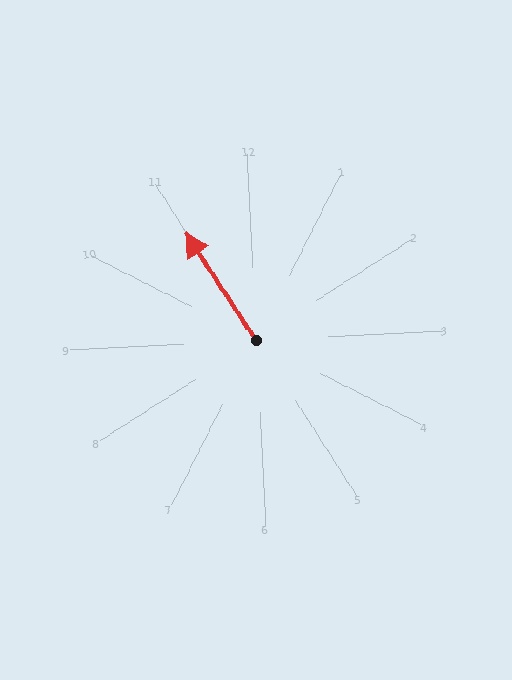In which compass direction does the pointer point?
Northwest.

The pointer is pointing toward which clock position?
Roughly 11 o'clock.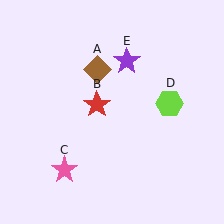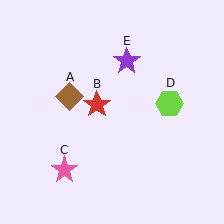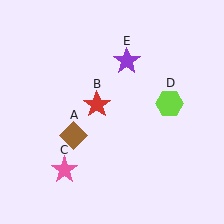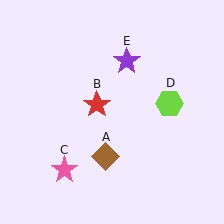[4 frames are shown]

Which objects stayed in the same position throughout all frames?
Red star (object B) and pink star (object C) and lime hexagon (object D) and purple star (object E) remained stationary.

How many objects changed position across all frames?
1 object changed position: brown diamond (object A).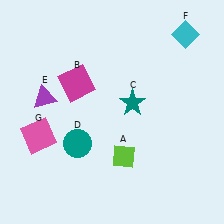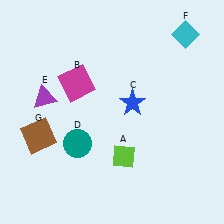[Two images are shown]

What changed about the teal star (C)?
In Image 1, C is teal. In Image 2, it changed to blue.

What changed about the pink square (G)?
In Image 1, G is pink. In Image 2, it changed to brown.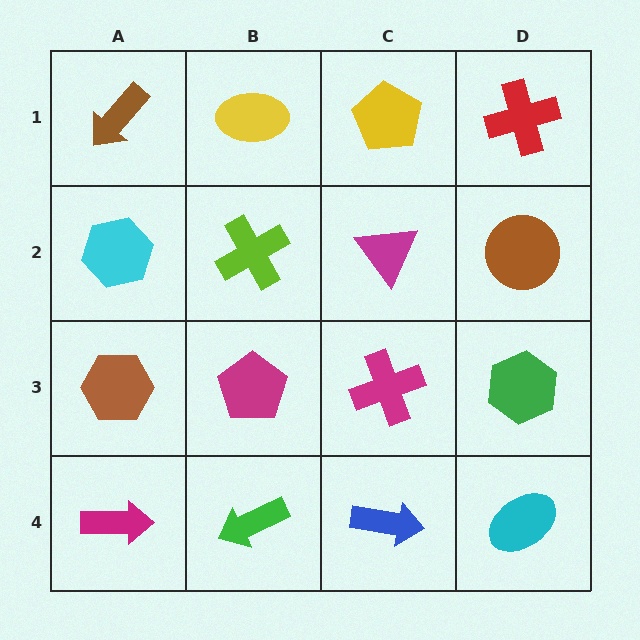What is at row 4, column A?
A magenta arrow.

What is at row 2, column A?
A cyan hexagon.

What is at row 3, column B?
A magenta pentagon.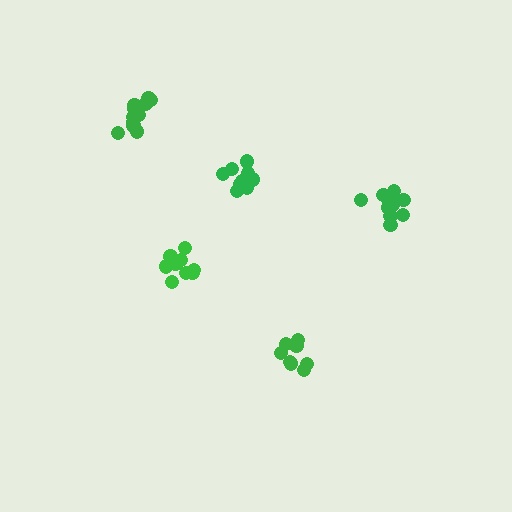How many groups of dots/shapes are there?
There are 5 groups.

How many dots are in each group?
Group 1: 14 dots, Group 2: 12 dots, Group 3: 10 dots, Group 4: 8 dots, Group 5: 9 dots (53 total).